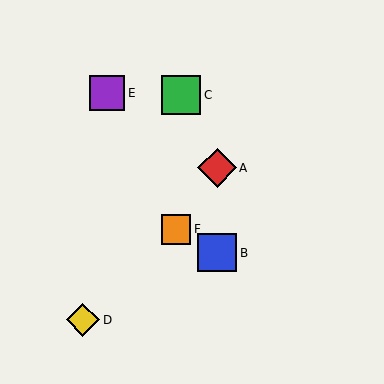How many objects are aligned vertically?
2 objects (A, B) are aligned vertically.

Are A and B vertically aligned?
Yes, both are at x≈217.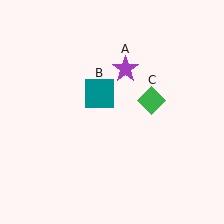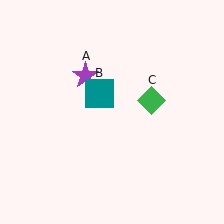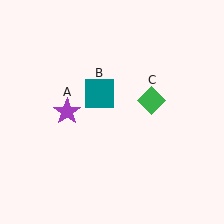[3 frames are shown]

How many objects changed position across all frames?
1 object changed position: purple star (object A).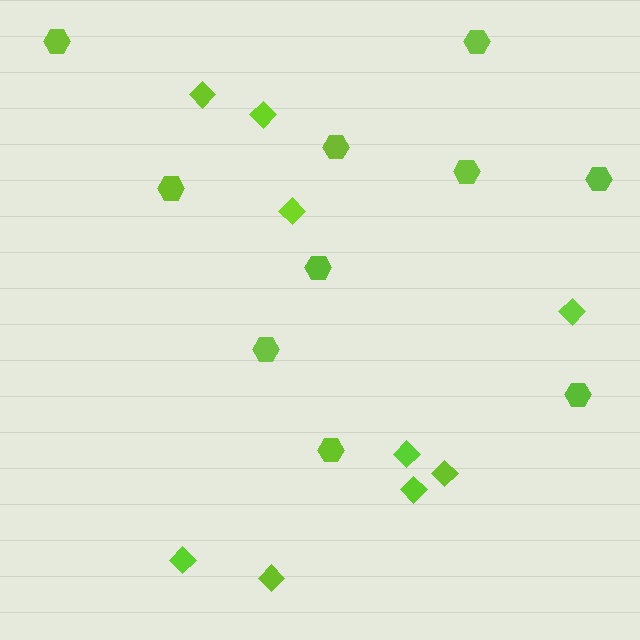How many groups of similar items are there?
There are 2 groups: one group of diamonds (9) and one group of hexagons (10).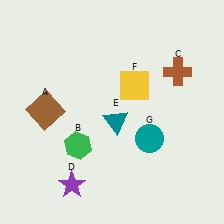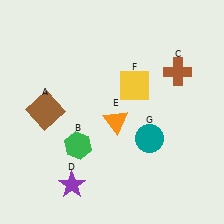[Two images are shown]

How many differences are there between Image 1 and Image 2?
There is 1 difference between the two images.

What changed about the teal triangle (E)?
In Image 1, E is teal. In Image 2, it changed to orange.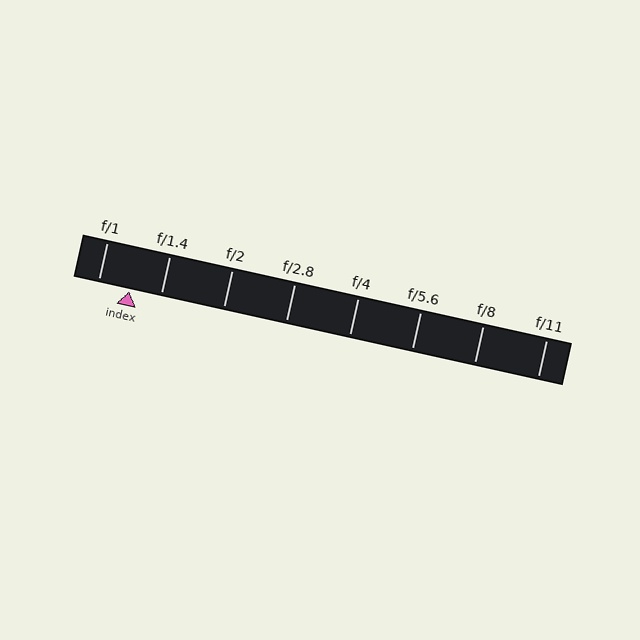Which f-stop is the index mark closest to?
The index mark is closest to f/1.4.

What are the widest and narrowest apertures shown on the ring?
The widest aperture shown is f/1 and the narrowest is f/11.